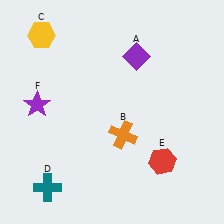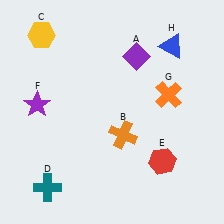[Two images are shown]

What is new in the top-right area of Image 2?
A blue triangle (H) was added in the top-right area of Image 2.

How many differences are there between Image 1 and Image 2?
There are 2 differences between the two images.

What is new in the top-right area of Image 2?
An orange cross (G) was added in the top-right area of Image 2.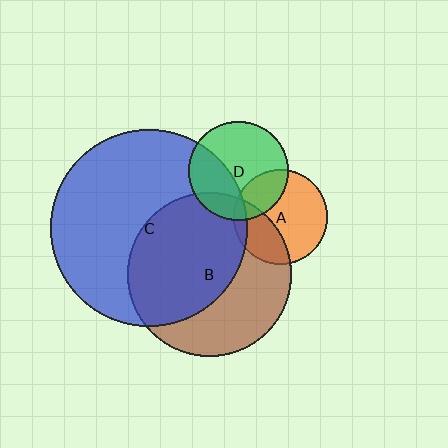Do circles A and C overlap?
Yes.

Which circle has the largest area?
Circle C (blue).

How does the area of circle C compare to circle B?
Approximately 1.4 times.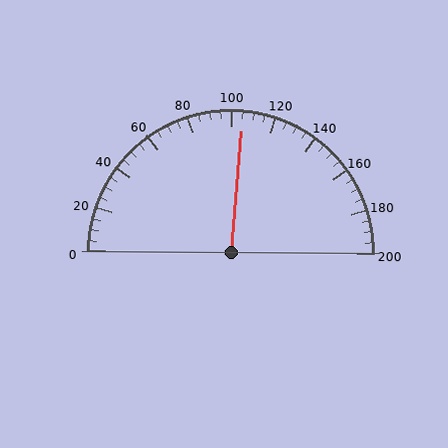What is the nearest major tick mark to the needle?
The nearest major tick mark is 100.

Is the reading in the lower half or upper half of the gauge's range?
The reading is in the upper half of the range (0 to 200).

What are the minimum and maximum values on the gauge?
The gauge ranges from 0 to 200.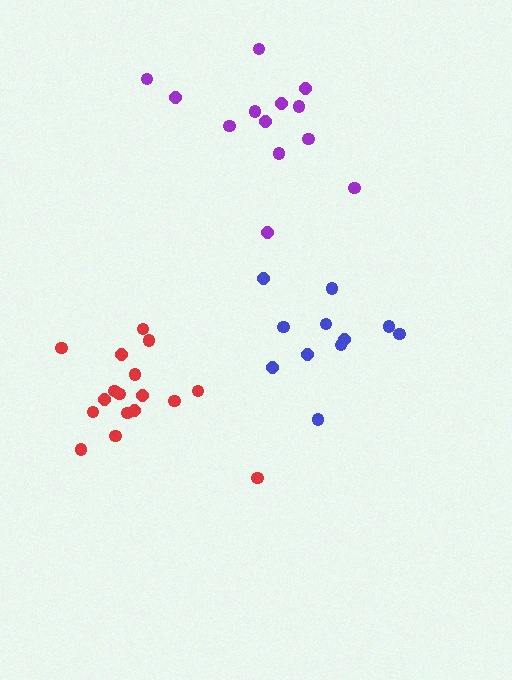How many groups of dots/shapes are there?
There are 3 groups.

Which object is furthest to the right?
The blue cluster is rightmost.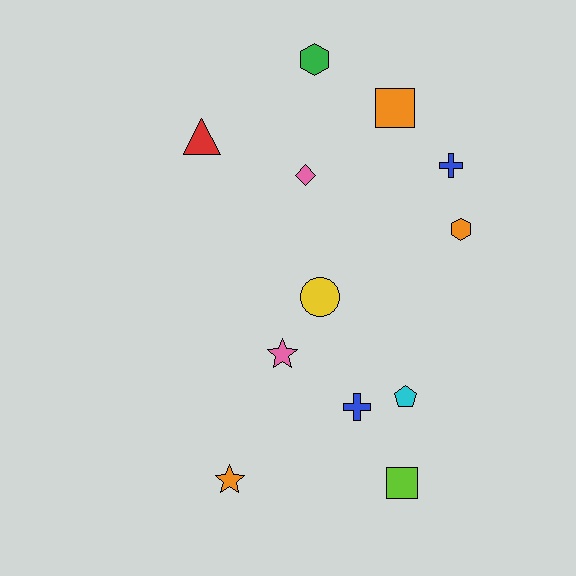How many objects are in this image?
There are 12 objects.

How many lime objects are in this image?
There is 1 lime object.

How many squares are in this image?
There are 2 squares.